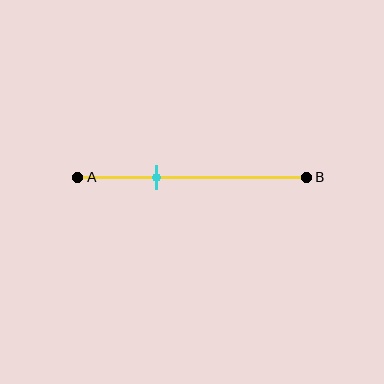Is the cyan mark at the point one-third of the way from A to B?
Yes, the mark is approximately at the one-third point.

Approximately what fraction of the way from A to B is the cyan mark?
The cyan mark is approximately 35% of the way from A to B.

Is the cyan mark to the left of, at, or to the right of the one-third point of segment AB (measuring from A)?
The cyan mark is approximately at the one-third point of segment AB.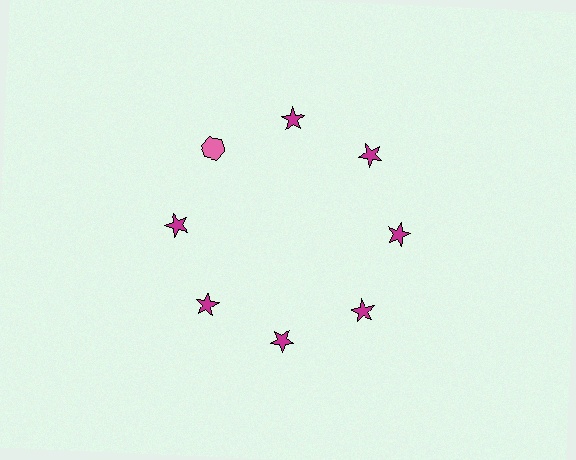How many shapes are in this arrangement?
There are 8 shapes arranged in a ring pattern.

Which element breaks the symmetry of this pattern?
The pink hexagon at roughly the 10 o'clock position breaks the symmetry. All other shapes are magenta stars.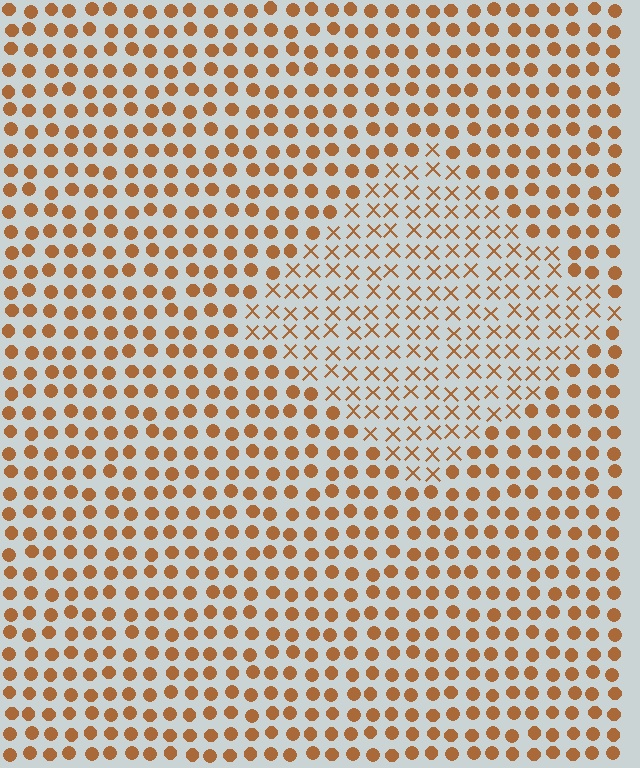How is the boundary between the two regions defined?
The boundary is defined by a change in element shape: X marks inside vs. circles outside. All elements share the same color and spacing.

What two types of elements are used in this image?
The image uses X marks inside the diamond region and circles outside it.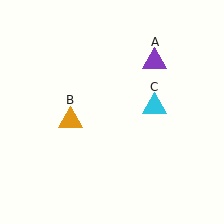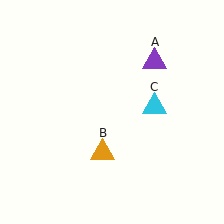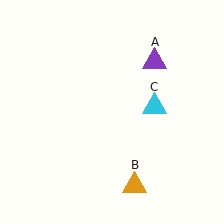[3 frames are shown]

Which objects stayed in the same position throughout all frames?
Purple triangle (object A) and cyan triangle (object C) remained stationary.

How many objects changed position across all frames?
1 object changed position: orange triangle (object B).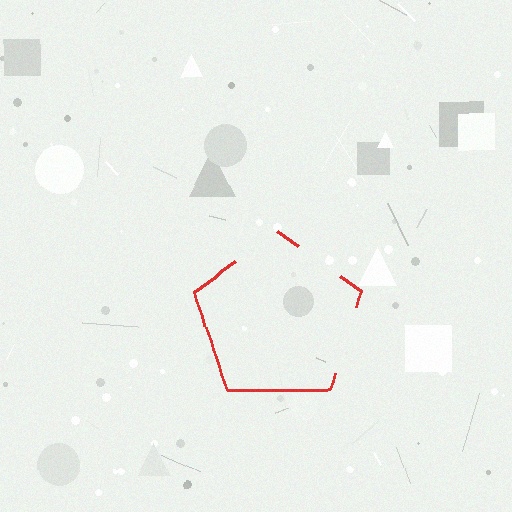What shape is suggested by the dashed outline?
The dashed outline suggests a pentagon.